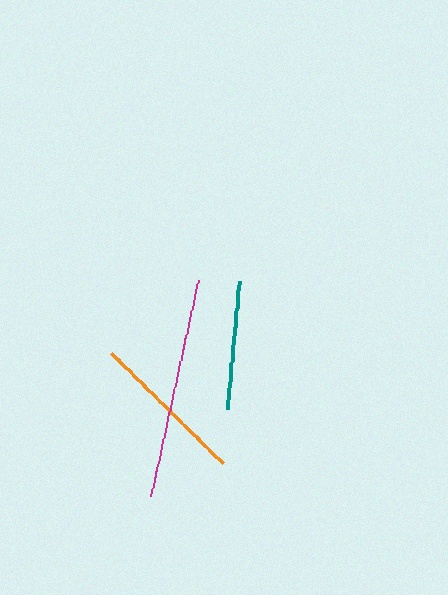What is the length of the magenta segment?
The magenta segment is approximately 222 pixels long.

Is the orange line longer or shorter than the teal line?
The orange line is longer than the teal line.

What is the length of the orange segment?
The orange segment is approximately 158 pixels long.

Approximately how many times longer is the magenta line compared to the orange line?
The magenta line is approximately 1.4 times the length of the orange line.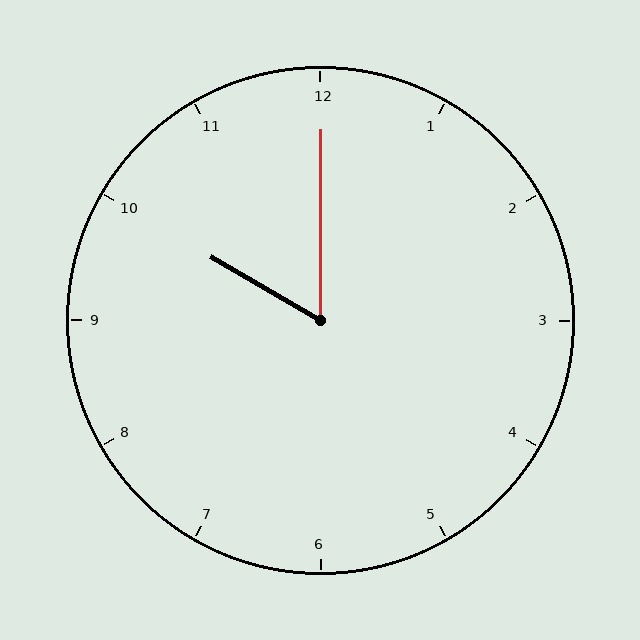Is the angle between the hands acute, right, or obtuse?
It is acute.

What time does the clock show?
10:00.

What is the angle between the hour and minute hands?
Approximately 60 degrees.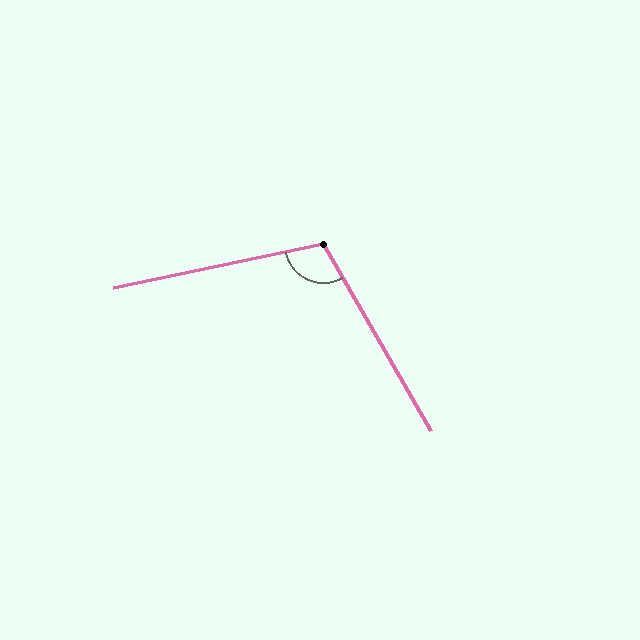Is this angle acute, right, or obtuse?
It is obtuse.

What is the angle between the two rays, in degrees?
Approximately 108 degrees.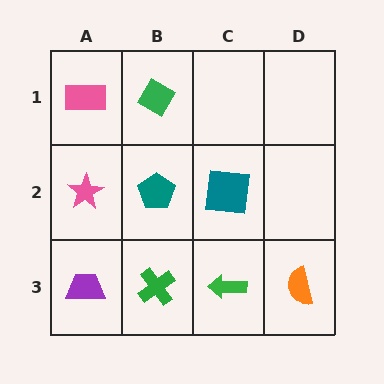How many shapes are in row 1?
2 shapes.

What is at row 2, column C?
A teal square.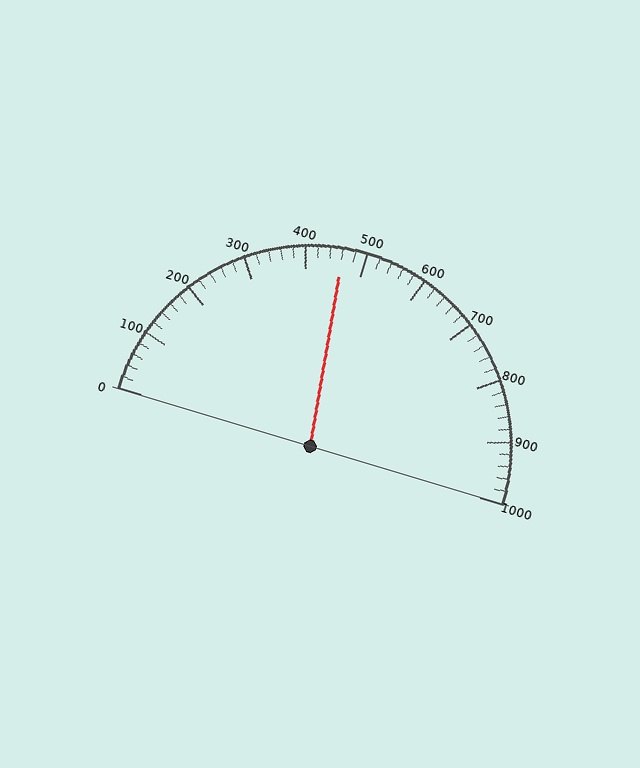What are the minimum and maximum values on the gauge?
The gauge ranges from 0 to 1000.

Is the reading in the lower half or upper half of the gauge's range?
The reading is in the lower half of the range (0 to 1000).